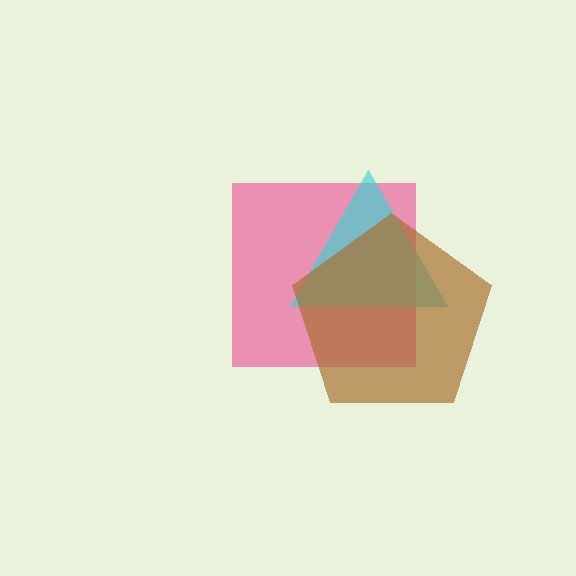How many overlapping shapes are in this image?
There are 3 overlapping shapes in the image.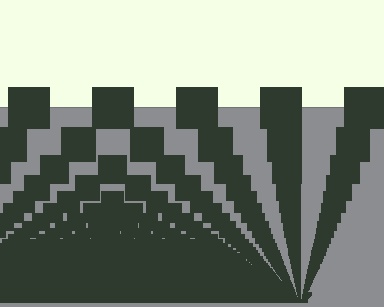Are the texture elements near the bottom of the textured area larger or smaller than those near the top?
Smaller. The gradient is inverted — elements near the bottom are smaller and denser.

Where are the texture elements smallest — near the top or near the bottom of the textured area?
Near the bottom.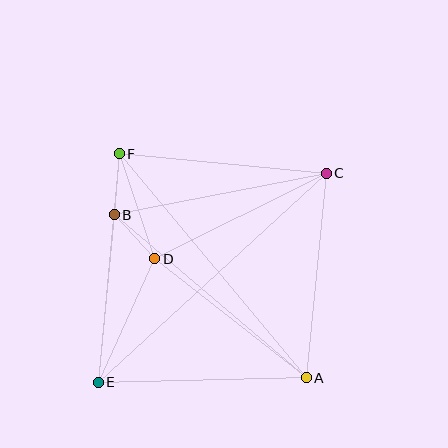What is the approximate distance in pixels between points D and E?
The distance between D and E is approximately 136 pixels.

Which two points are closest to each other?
Points B and D are closest to each other.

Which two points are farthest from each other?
Points C and E are farthest from each other.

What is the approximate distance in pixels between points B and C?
The distance between B and C is approximately 216 pixels.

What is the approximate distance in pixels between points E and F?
The distance between E and F is approximately 229 pixels.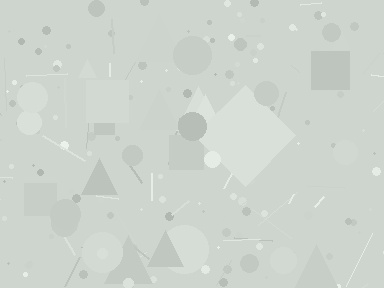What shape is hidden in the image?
A diamond is hidden in the image.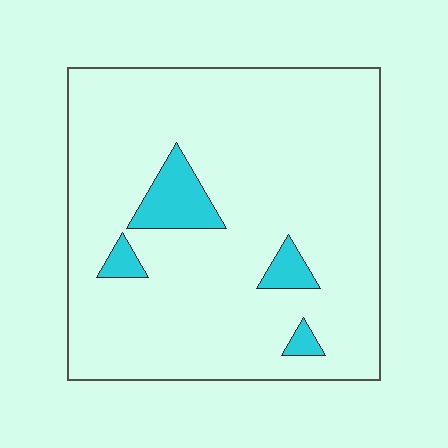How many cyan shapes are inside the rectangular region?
4.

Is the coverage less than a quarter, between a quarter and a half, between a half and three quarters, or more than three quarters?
Less than a quarter.